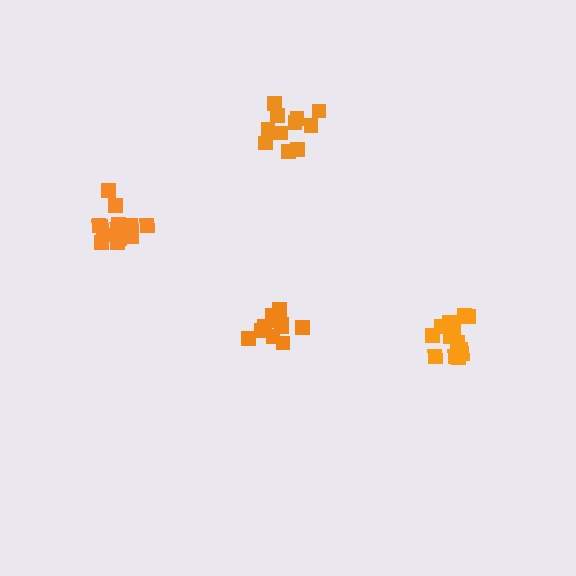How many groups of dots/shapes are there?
There are 4 groups.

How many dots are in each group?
Group 1: 14 dots, Group 2: 14 dots, Group 3: 11 dots, Group 4: 11 dots (50 total).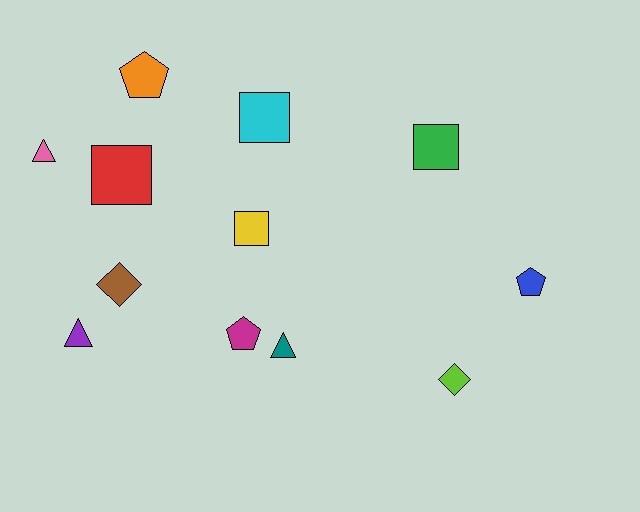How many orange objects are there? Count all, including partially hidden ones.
There is 1 orange object.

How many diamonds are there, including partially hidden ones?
There are 2 diamonds.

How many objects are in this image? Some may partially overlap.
There are 12 objects.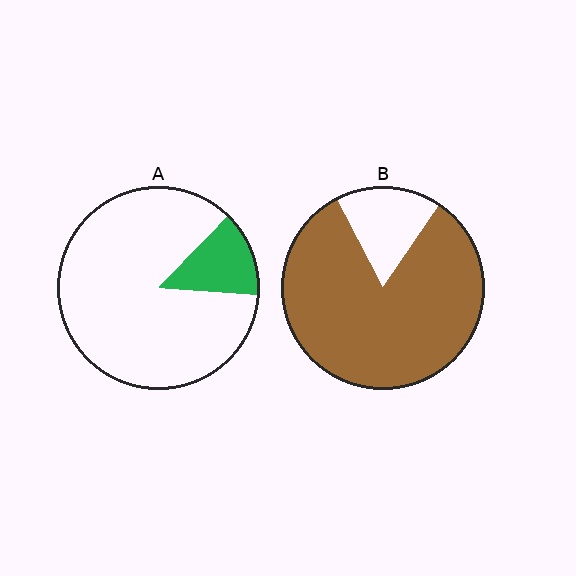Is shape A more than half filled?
No.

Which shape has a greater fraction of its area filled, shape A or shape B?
Shape B.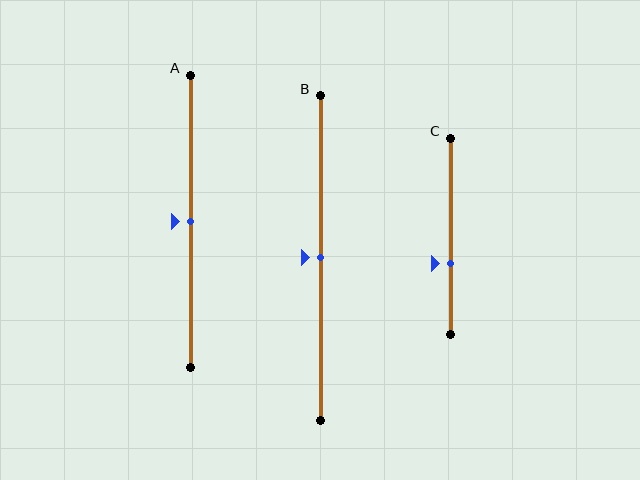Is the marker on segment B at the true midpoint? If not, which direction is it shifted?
Yes, the marker on segment B is at the true midpoint.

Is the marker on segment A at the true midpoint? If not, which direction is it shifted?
Yes, the marker on segment A is at the true midpoint.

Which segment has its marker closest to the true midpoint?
Segment A has its marker closest to the true midpoint.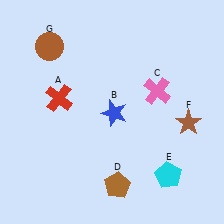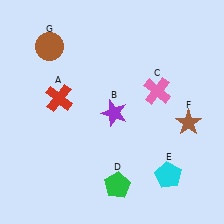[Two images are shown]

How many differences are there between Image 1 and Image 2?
There are 2 differences between the two images.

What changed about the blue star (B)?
In Image 1, B is blue. In Image 2, it changed to purple.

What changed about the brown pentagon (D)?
In Image 1, D is brown. In Image 2, it changed to green.